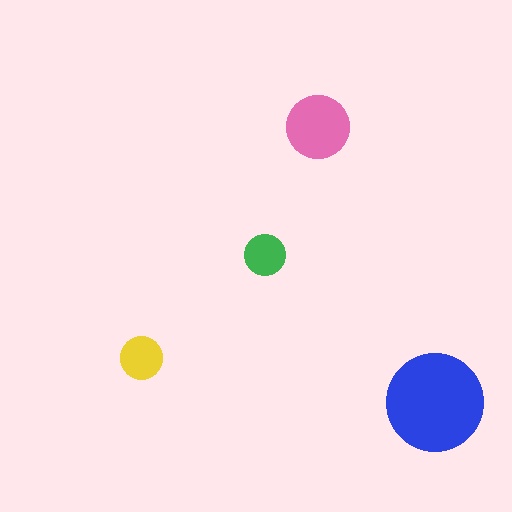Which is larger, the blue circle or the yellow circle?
The blue one.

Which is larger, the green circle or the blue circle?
The blue one.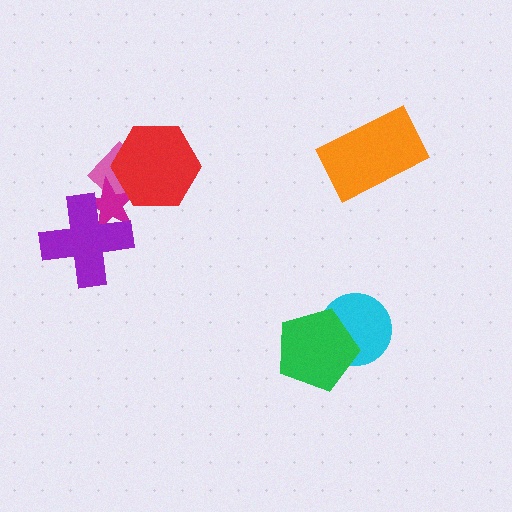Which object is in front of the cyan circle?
The green pentagon is in front of the cyan circle.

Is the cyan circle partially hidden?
Yes, it is partially covered by another shape.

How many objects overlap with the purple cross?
1 object overlaps with the purple cross.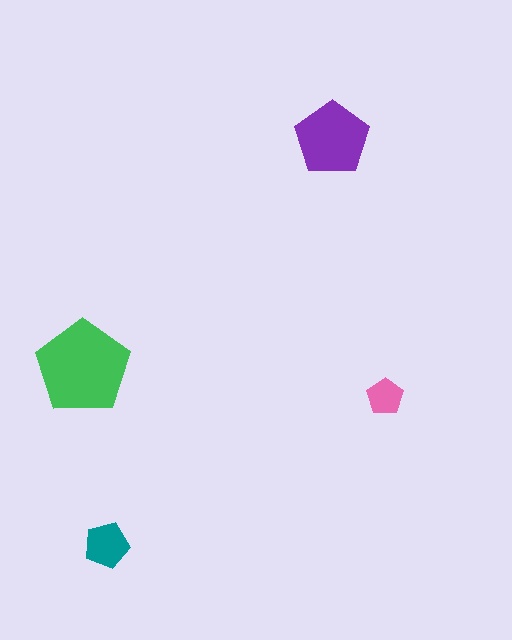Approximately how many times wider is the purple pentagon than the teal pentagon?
About 1.5 times wider.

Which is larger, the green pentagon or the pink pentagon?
The green one.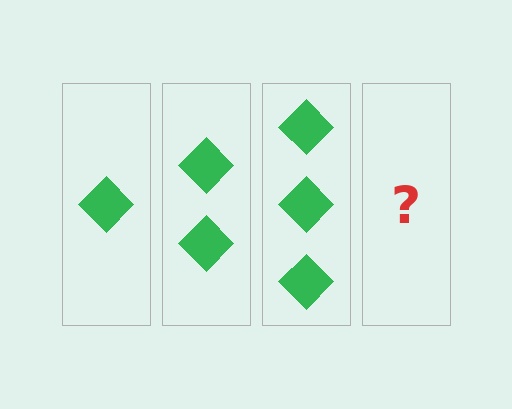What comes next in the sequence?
The next element should be 4 diamonds.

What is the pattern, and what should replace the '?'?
The pattern is that each step adds one more diamond. The '?' should be 4 diamonds.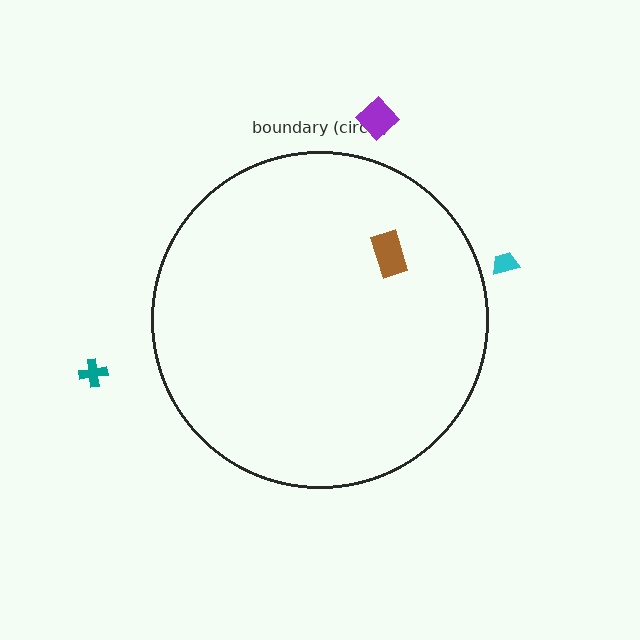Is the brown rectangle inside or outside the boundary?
Inside.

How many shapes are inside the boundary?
1 inside, 3 outside.